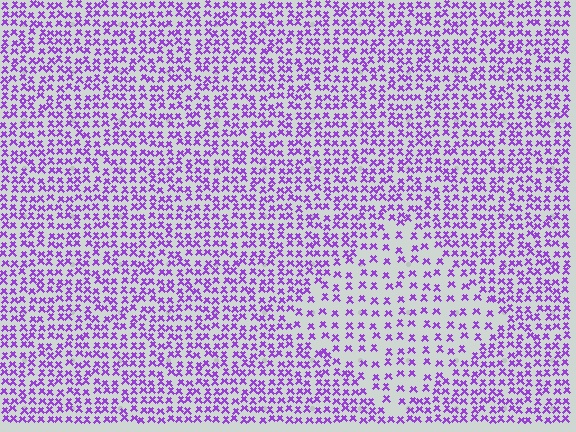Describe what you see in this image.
The image contains small purple elements arranged at two different densities. A diamond-shaped region is visible where the elements are less densely packed than the surrounding area.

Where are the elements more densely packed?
The elements are more densely packed outside the diamond boundary.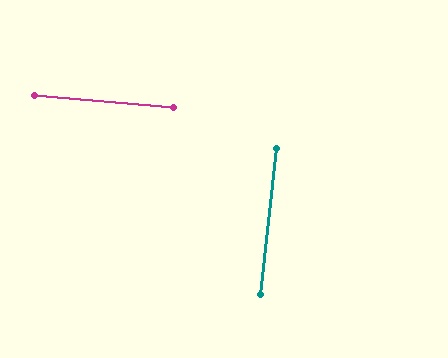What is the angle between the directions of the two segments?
Approximately 89 degrees.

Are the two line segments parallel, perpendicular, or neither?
Perpendicular — they meet at approximately 89°.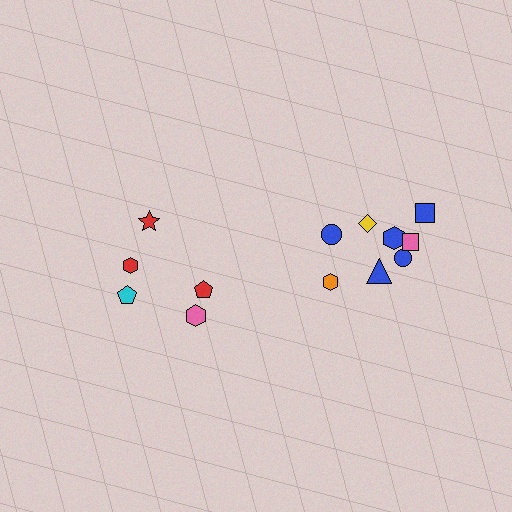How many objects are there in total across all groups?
There are 13 objects.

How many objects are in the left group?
There are 5 objects.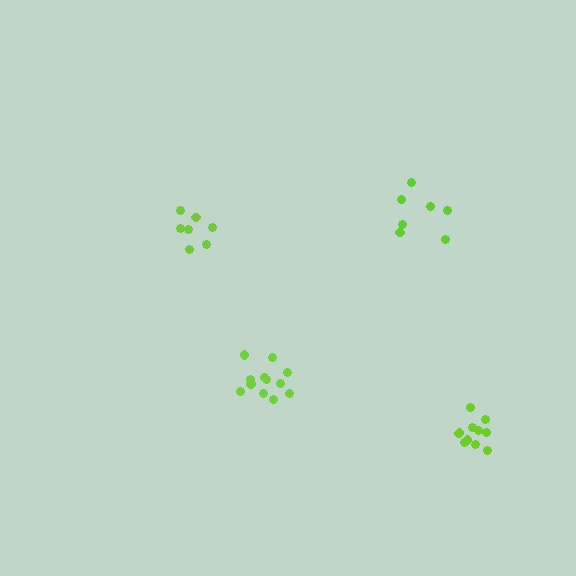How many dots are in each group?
Group 1: 7 dots, Group 2: 12 dots, Group 3: 11 dots, Group 4: 7 dots (37 total).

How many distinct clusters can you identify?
There are 4 distinct clusters.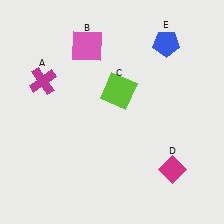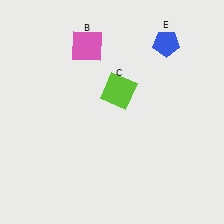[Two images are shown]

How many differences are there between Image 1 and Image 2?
There are 2 differences between the two images.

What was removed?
The magenta cross (A), the magenta diamond (D) were removed in Image 2.